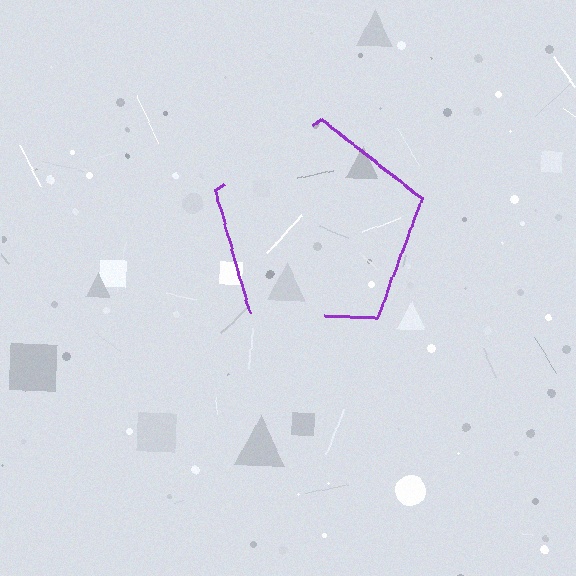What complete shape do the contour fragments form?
The contour fragments form a pentagon.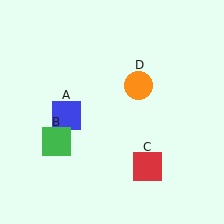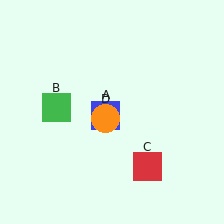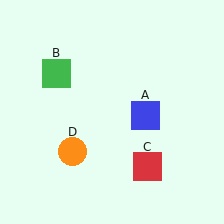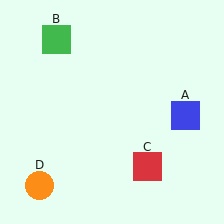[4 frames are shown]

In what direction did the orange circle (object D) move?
The orange circle (object D) moved down and to the left.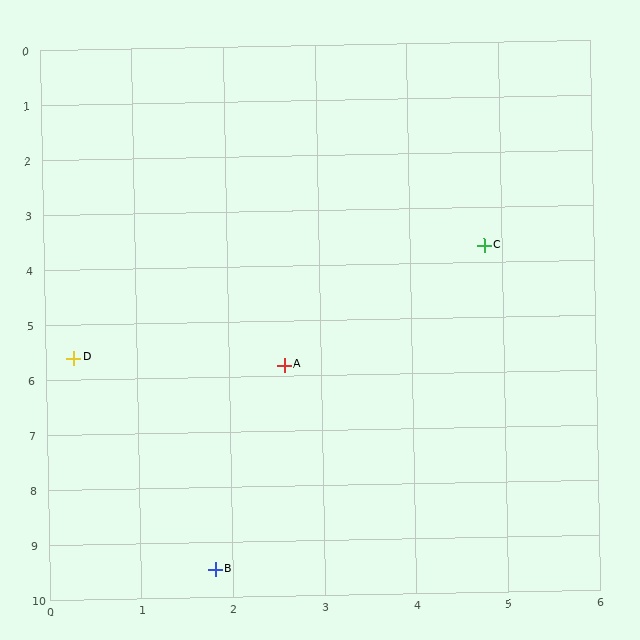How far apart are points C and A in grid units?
Points C and A are about 3.0 grid units apart.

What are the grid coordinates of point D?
Point D is at approximately (0.3, 5.6).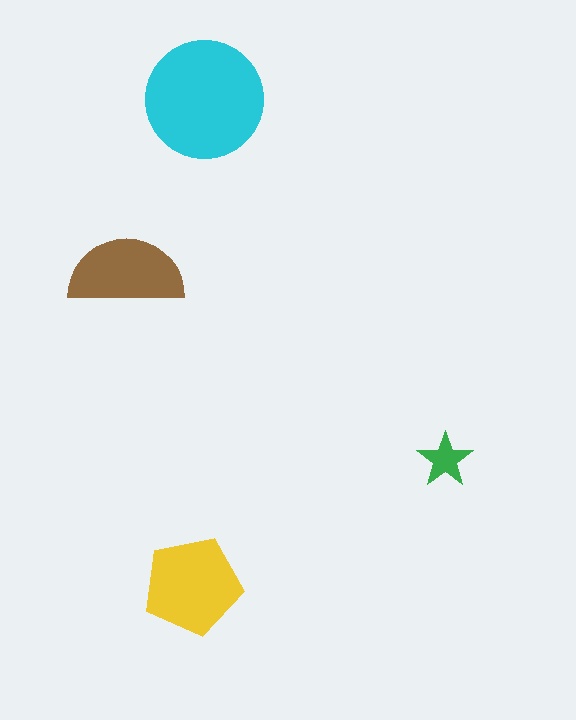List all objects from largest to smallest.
The cyan circle, the yellow pentagon, the brown semicircle, the green star.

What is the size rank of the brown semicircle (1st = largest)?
3rd.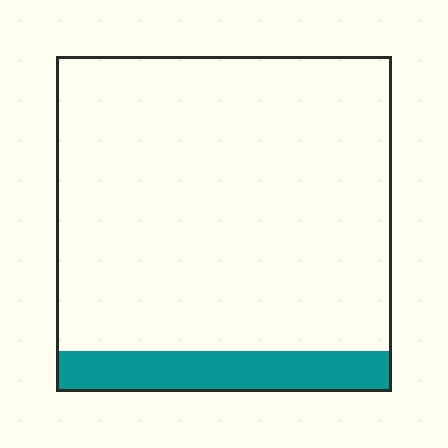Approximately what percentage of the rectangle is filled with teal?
Approximately 10%.